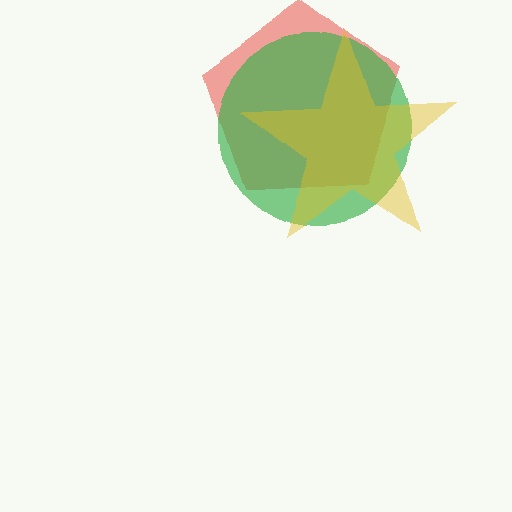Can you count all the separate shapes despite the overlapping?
Yes, there are 3 separate shapes.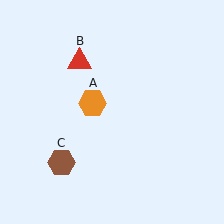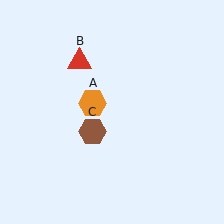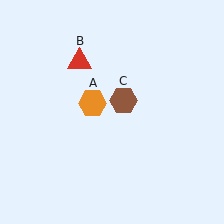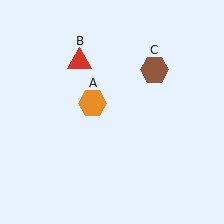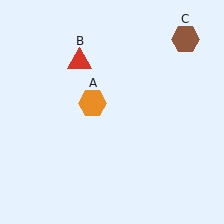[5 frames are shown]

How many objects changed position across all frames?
1 object changed position: brown hexagon (object C).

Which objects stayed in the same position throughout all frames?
Orange hexagon (object A) and red triangle (object B) remained stationary.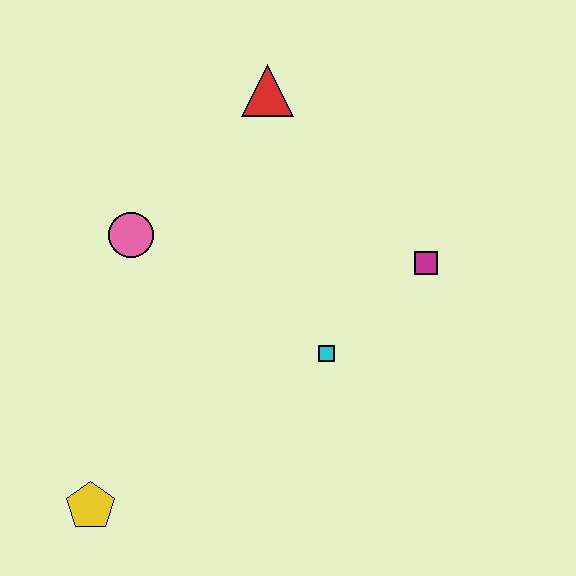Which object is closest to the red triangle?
The pink circle is closest to the red triangle.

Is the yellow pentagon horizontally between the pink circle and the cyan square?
No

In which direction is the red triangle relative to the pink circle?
The red triangle is above the pink circle.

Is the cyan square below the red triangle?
Yes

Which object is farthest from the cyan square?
The yellow pentagon is farthest from the cyan square.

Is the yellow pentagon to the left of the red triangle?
Yes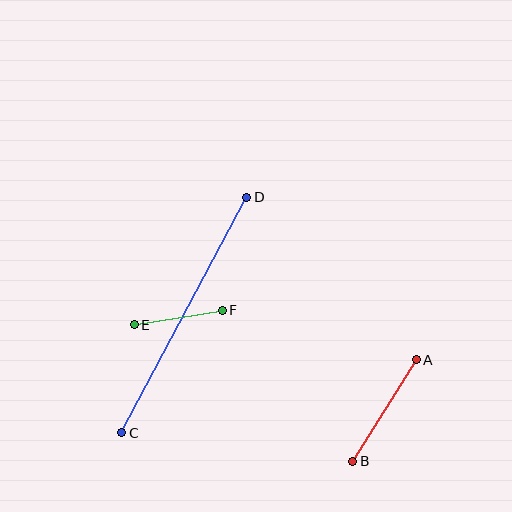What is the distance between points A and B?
The distance is approximately 120 pixels.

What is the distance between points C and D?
The distance is approximately 266 pixels.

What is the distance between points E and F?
The distance is approximately 89 pixels.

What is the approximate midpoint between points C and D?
The midpoint is at approximately (184, 315) pixels.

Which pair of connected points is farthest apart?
Points C and D are farthest apart.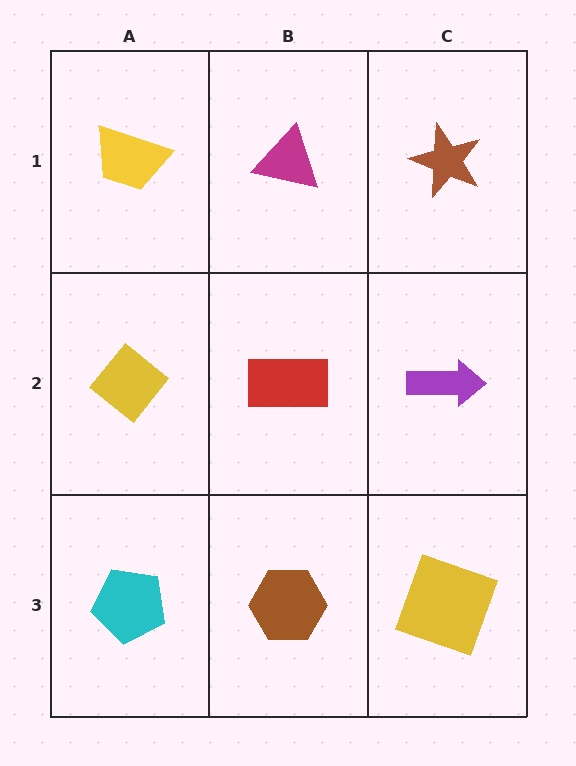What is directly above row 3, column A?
A yellow diamond.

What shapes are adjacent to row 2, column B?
A magenta triangle (row 1, column B), a brown hexagon (row 3, column B), a yellow diamond (row 2, column A), a purple arrow (row 2, column C).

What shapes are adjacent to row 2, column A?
A yellow trapezoid (row 1, column A), a cyan pentagon (row 3, column A), a red rectangle (row 2, column B).